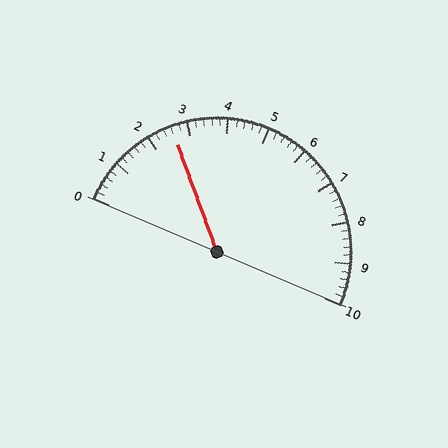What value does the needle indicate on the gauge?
The needle indicates approximately 2.6.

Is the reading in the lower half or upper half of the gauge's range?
The reading is in the lower half of the range (0 to 10).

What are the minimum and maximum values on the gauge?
The gauge ranges from 0 to 10.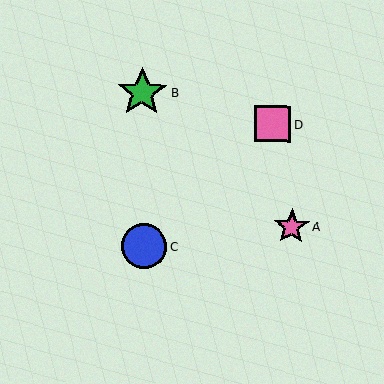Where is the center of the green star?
The center of the green star is at (142, 92).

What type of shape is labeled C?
Shape C is a blue circle.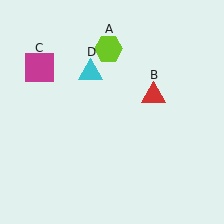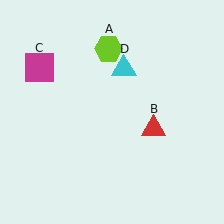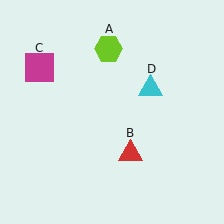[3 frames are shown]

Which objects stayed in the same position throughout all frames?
Lime hexagon (object A) and magenta square (object C) remained stationary.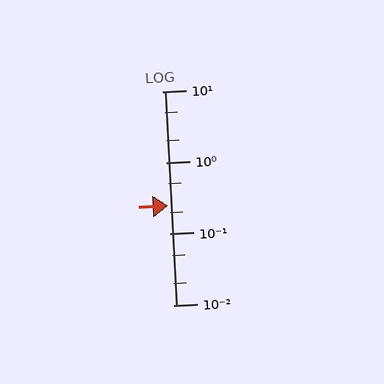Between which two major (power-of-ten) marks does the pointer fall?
The pointer is between 0.1 and 1.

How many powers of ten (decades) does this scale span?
The scale spans 3 decades, from 0.01 to 10.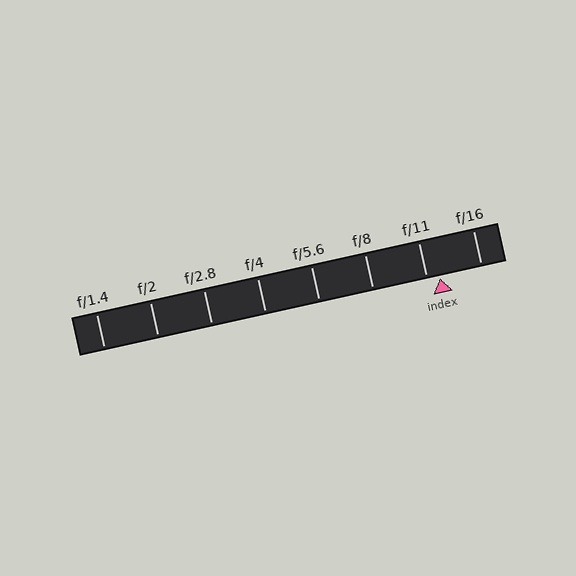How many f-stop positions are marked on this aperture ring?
There are 8 f-stop positions marked.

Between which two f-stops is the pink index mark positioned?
The index mark is between f/11 and f/16.